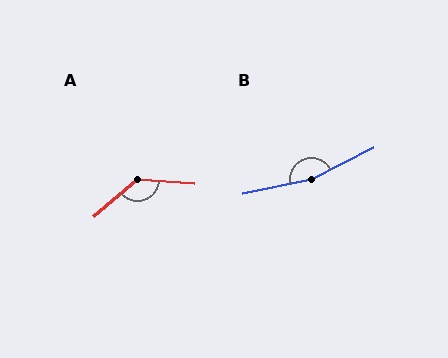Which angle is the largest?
B, at approximately 165 degrees.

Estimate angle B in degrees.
Approximately 165 degrees.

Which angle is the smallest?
A, at approximately 135 degrees.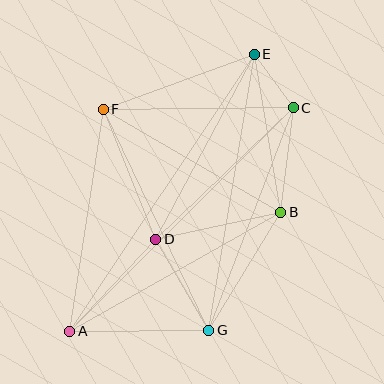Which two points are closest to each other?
Points C and E are closest to each other.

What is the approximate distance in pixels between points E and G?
The distance between E and G is approximately 280 pixels.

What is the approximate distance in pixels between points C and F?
The distance between C and F is approximately 190 pixels.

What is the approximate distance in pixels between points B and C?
The distance between B and C is approximately 105 pixels.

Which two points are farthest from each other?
Points A and E are farthest from each other.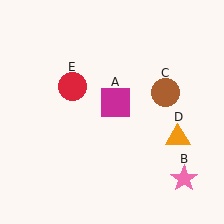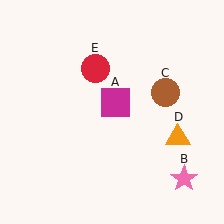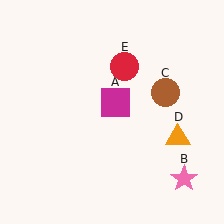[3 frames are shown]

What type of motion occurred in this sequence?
The red circle (object E) rotated clockwise around the center of the scene.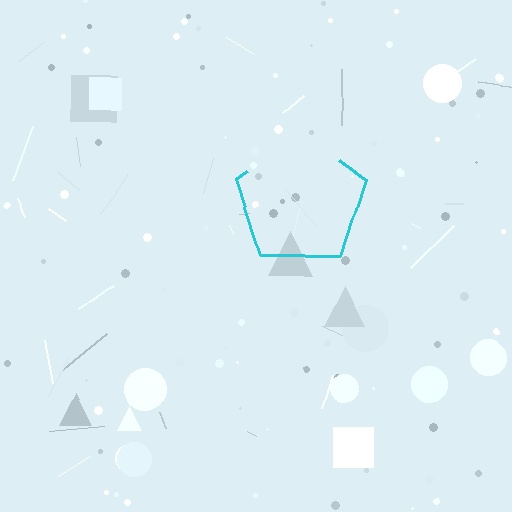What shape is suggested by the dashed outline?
The dashed outline suggests a pentagon.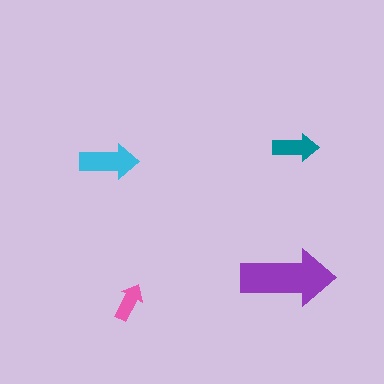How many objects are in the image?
There are 4 objects in the image.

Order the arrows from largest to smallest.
the purple one, the cyan one, the teal one, the pink one.